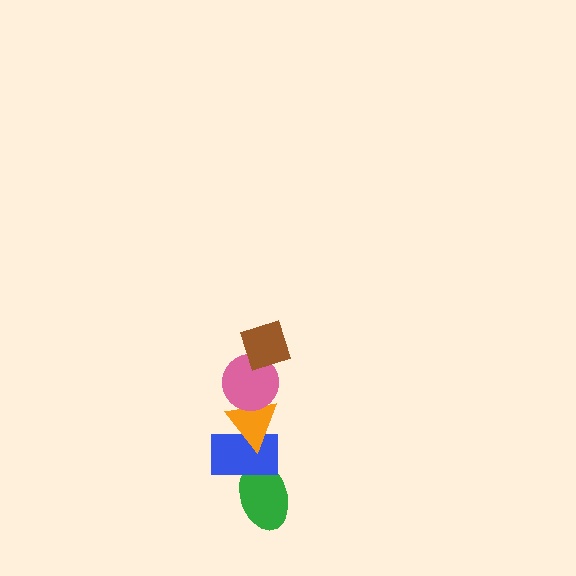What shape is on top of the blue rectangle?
The orange triangle is on top of the blue rectangle.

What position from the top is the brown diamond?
The brown diamond is 1st from the top.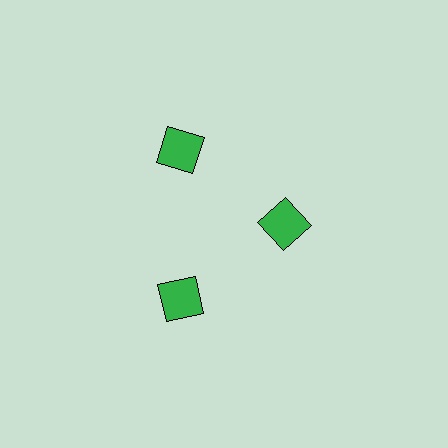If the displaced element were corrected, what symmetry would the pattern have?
It would have 3-fold rotational symmetry — the pattern would map onto itself every 120 degrees.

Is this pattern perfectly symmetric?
No. The 3 green squares are arranged in a ring, but one element near the 3 o'clock position is pulled inward toward the center, breaking the 3-fold rotational symmetry.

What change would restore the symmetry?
The symmetry would be restored by moving it outward, back onto the ring so that all 3 squares sit at equal angles and equal distance from the center.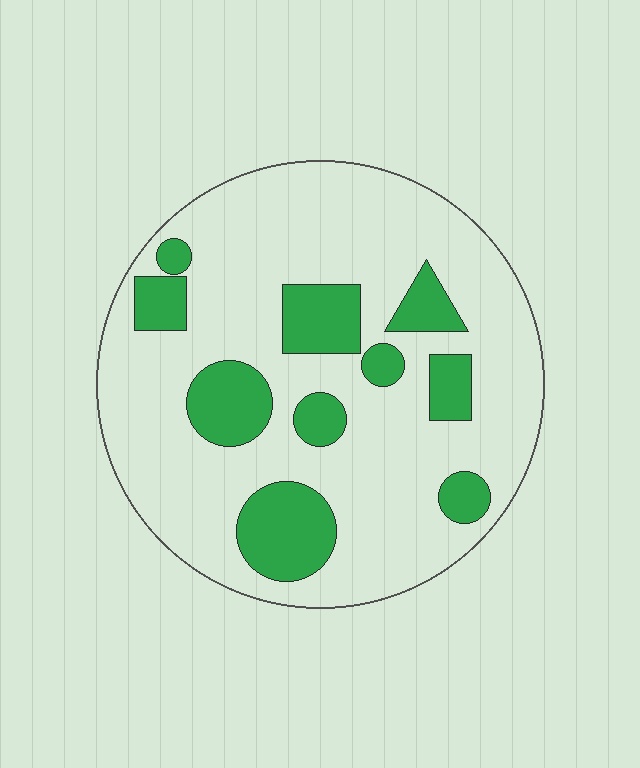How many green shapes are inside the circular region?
10.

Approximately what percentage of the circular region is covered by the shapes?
Approximately 20%.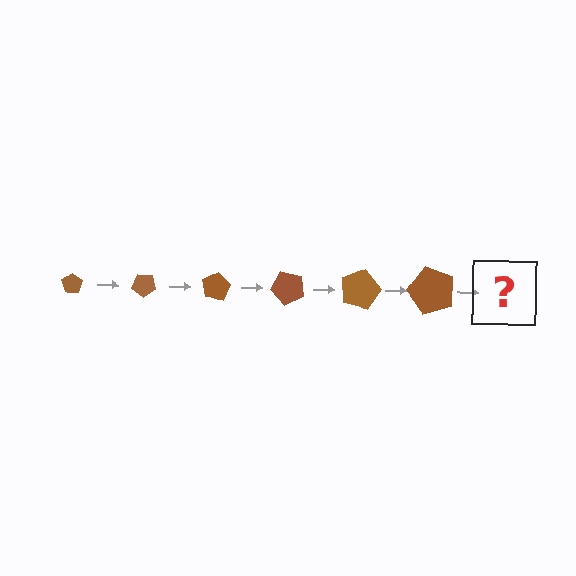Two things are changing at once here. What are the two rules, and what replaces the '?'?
The two rules are that the pentagon grows larger each step and it rotates 40 degrees each step. The '?' should be a pentagon, larger than the previous one and rotated 240 degrees from the start.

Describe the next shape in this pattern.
It should be a pentagon, larger than the previous one and rotated 240 degrees from the start.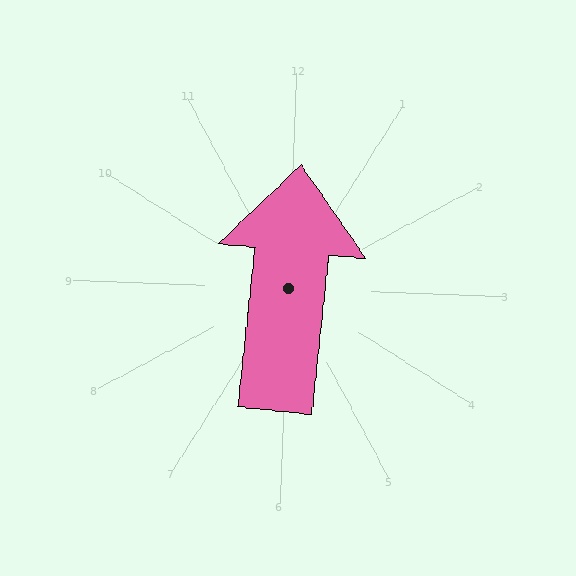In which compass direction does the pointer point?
North.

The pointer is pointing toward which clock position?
Roughly 12 o'clock.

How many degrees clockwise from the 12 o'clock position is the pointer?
Approximately 4 degrees.